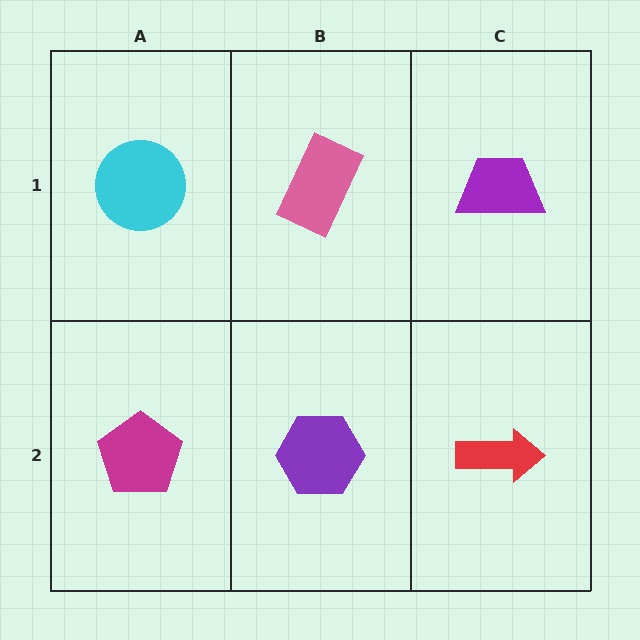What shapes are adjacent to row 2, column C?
A purple trapezoid (row 1, column C), a purple hexagon (row 2, column B).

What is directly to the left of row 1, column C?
A pink rectangle.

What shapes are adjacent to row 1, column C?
A red arrow (row 2, column C), a pink rectangle (row 1, column B).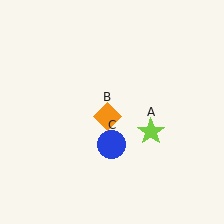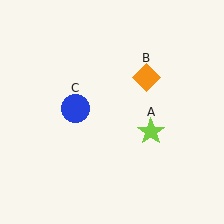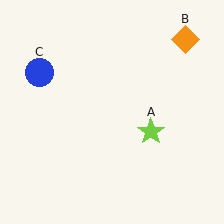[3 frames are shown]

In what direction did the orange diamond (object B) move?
The orange diamond (object B) moved up and to the right.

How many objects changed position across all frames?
2 objects changed position: orange diamond (object B), blue circle (object C).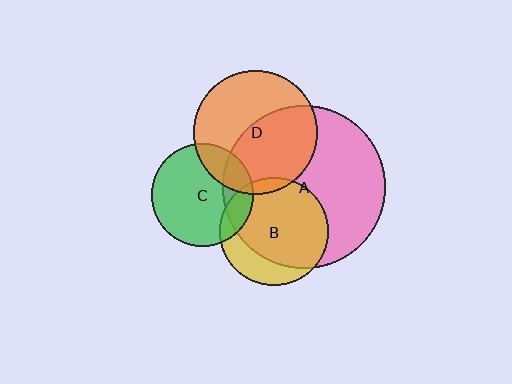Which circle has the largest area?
Circle A (pink).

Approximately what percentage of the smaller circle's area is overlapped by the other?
Approximately 50%.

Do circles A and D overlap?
Yes.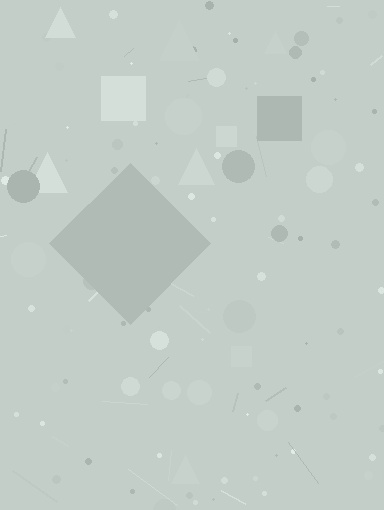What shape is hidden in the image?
A diamond is hidden in the image.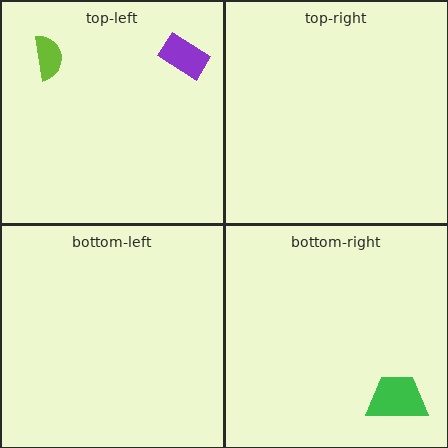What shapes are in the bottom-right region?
The green trapezoid.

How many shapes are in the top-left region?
2.